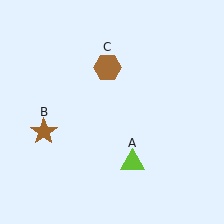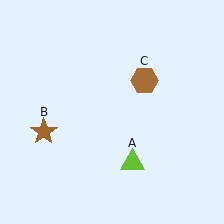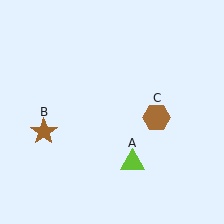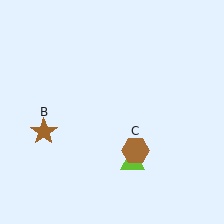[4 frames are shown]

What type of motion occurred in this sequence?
The brown hexagon (object C) rotated clockwise around the center of the scene.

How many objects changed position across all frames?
1 object changed position: brown hexagon (object C).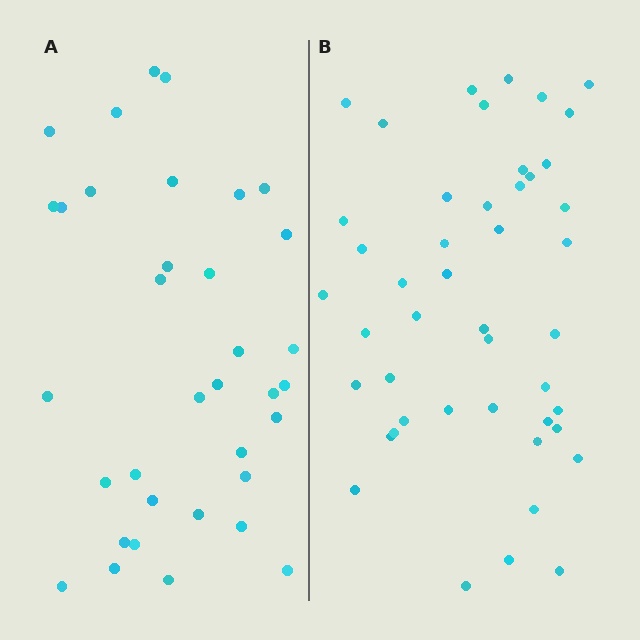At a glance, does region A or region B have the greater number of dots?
Region B (the right region) has more dots.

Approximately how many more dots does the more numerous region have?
Region B has roughly 12 or so more dots than region A.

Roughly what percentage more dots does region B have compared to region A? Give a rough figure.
About 30% more.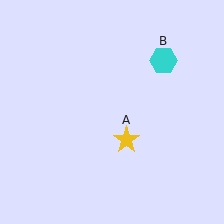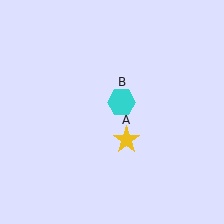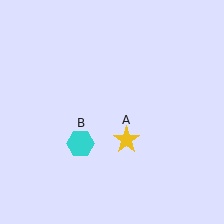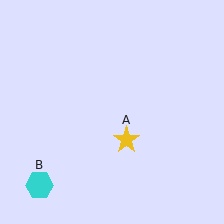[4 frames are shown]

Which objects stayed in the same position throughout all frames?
Yellow star (object A) remained stationary.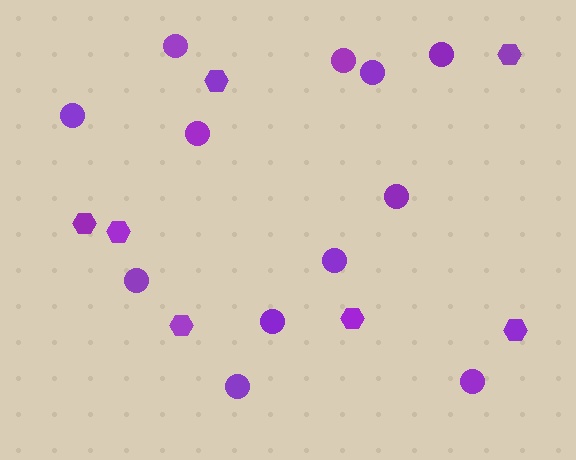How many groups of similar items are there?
There are 2 groups: one group of hexagons (7) and one group of circles (12).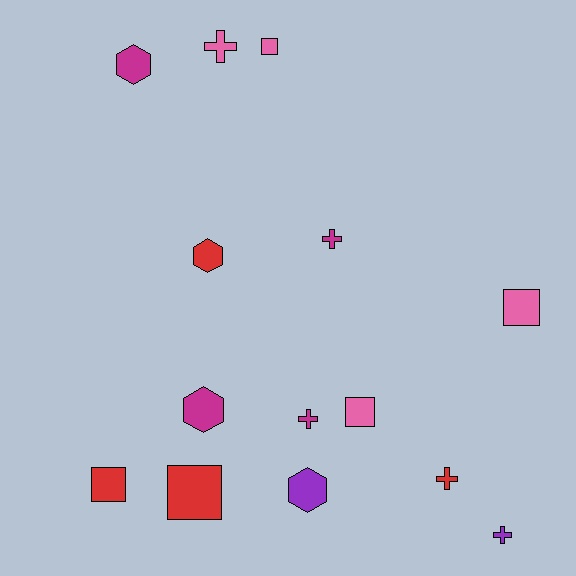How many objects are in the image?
There are 14 objects.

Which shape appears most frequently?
Square, with 5 objects.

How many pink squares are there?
There are 3 pink squares.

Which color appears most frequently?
Magenta, with 4 objects.